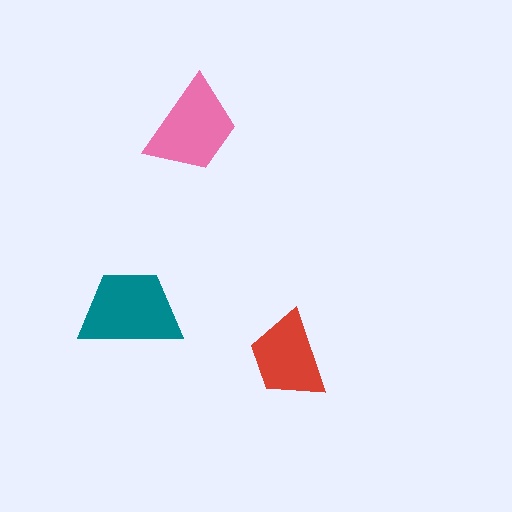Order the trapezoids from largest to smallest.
the teal one, the pink one, the red one.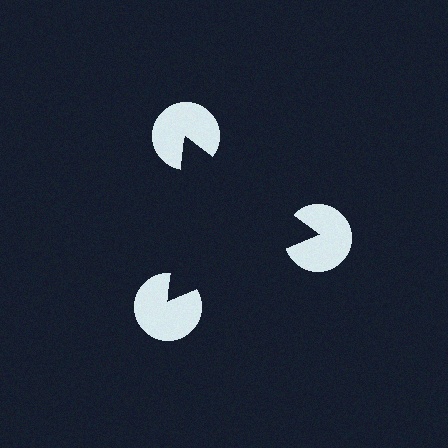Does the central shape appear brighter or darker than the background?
It typically appears slightly darker than the background, even though no actual brightness change is drawn.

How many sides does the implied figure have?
3 sides.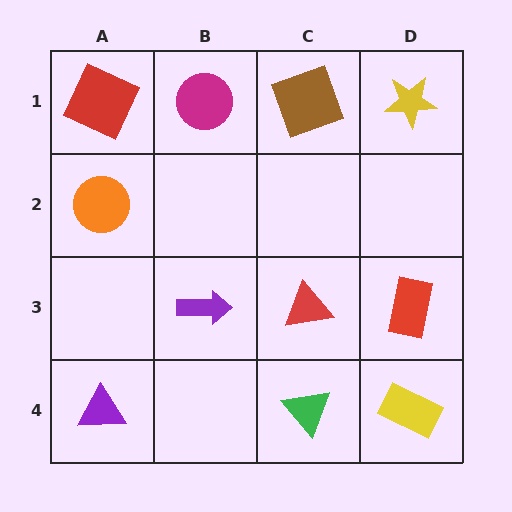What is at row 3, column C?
A red triangle.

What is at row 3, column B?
A purple arrow.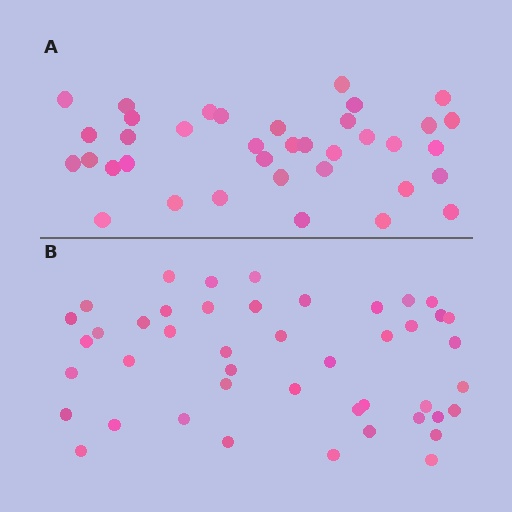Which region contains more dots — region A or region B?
Region B (the bottom region) has more dots.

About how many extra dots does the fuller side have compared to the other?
Region B has roughly 8 or so more dots than region A.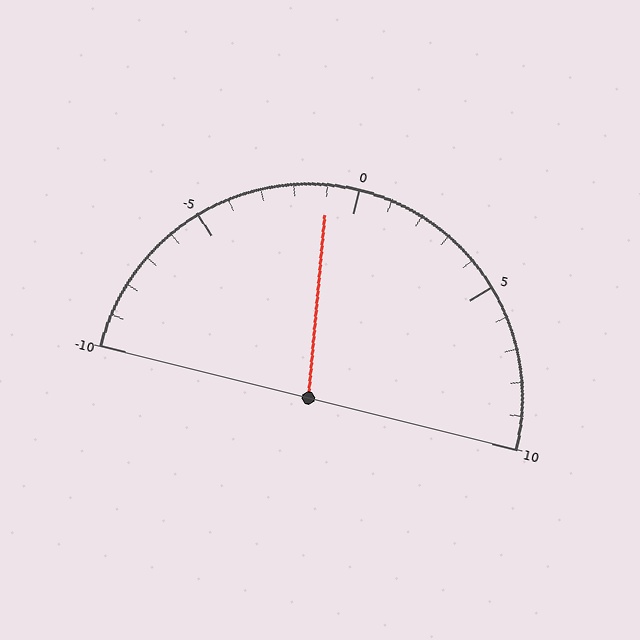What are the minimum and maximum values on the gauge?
The gauge ranges from -10 to 10.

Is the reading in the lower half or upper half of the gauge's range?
The reading is in the lower half of the range (-10 to 10).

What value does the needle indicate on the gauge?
The needle indicates approximately -1.